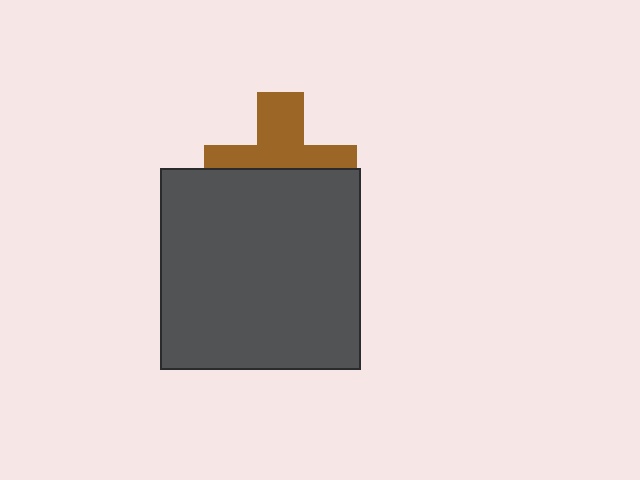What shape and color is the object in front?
The object in front is a dark gray square.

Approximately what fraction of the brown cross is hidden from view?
Roughly 51% of the brown cross is hidden behind the dark gray square.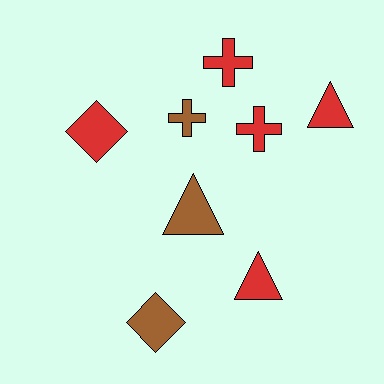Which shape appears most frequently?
Triangle, with 3 objects.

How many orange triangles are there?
There are no orange triangles.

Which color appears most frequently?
Red, with 5 objects.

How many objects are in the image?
There are 8 objects.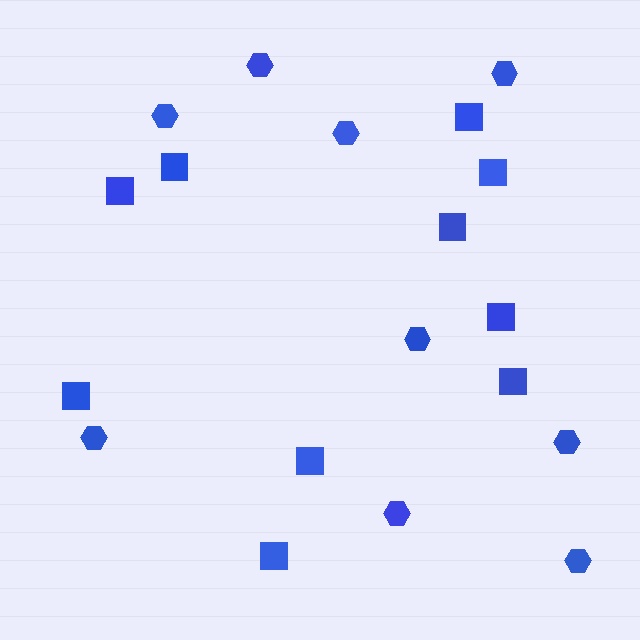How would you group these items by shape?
There are 2 groups: one group of hexagons (9) and one group of squares (10).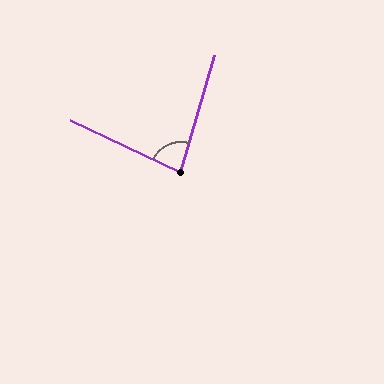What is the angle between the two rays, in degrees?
Approximately 81 degrees.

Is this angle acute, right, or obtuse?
It is acute.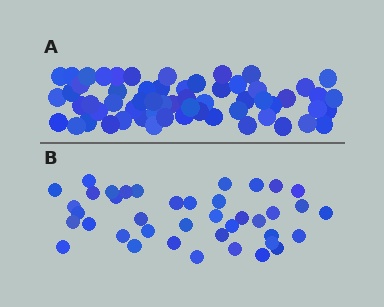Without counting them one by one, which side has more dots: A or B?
Region A (the top region) has more dots.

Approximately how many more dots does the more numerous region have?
Region A has approximately 20 more dots than region B.